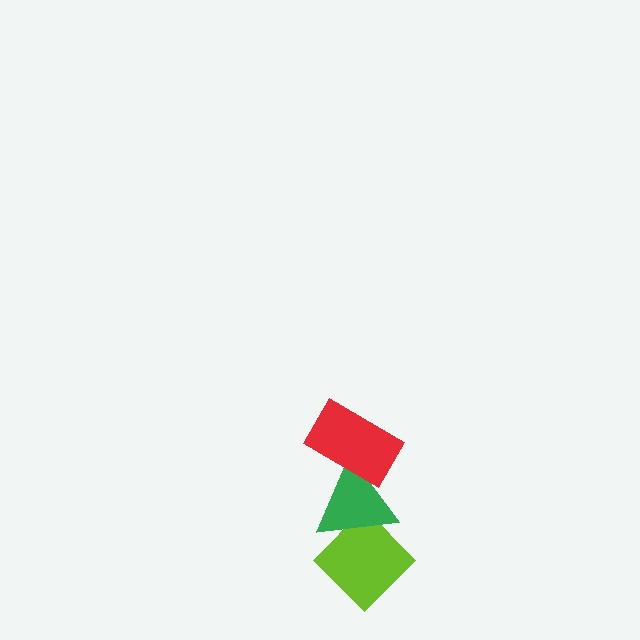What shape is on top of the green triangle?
The red rectangle is on top of the green triangle.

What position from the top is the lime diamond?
The lime diamond is 3rd from the top.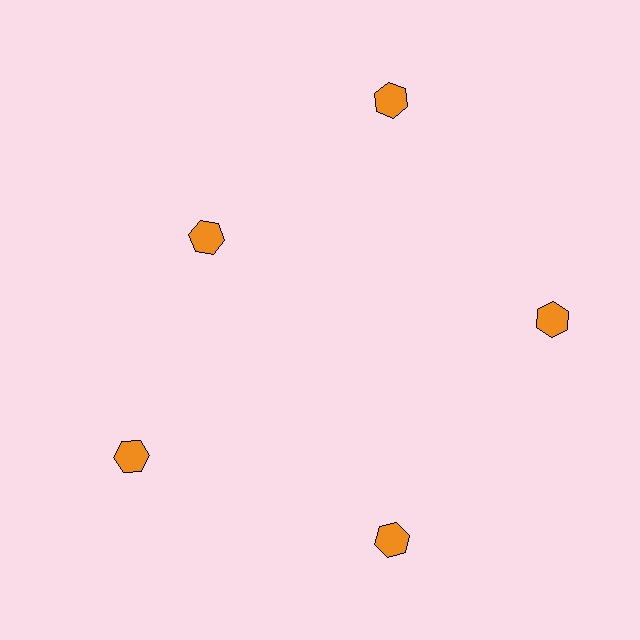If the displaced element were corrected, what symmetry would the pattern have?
It would have 5-fold rotational symmetry — the pattern would map onto itself every 72 degrees.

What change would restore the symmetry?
The symmetry would be restored by moving it outward, back onto the ring so that all 5 hexagons sit at equal angles and equal distance from the center.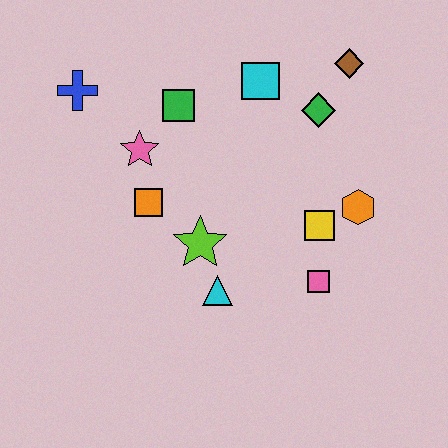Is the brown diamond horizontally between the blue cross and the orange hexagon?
Yes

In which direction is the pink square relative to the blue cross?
The pink square is to the right of the blue cross.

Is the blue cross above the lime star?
Yes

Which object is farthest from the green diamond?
The blue cross is farthest from the green diamond.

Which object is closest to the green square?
The pink star is closest to the green square.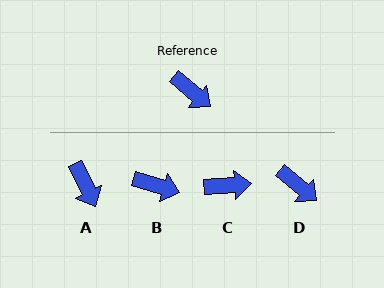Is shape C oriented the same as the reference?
No, it is off by about 44 degrees.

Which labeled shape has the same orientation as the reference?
D.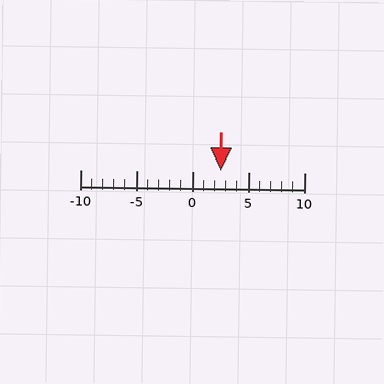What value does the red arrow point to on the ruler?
The red arrow points to approximately 2.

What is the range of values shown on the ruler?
The ruler shows values from -10 to 10.